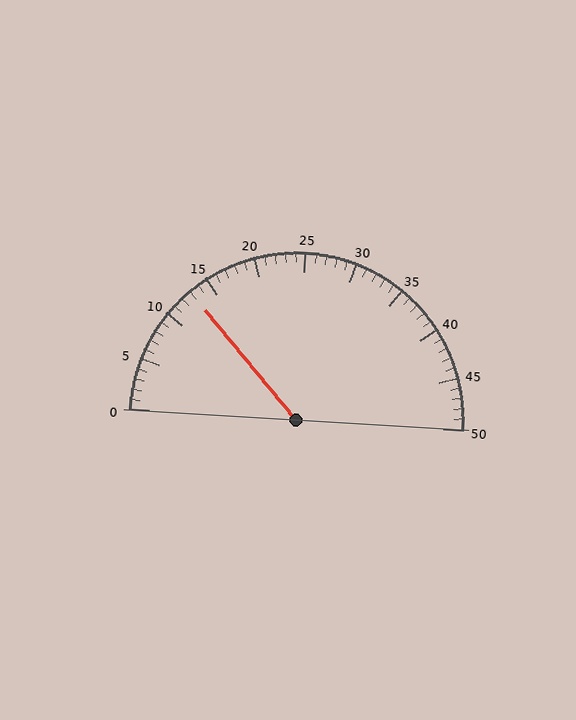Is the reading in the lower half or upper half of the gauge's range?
The reading is in the lower half of the range (0 to 50).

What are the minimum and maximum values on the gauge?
The gauge ranges from 0 to 50.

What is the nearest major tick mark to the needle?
The nearest major tick mark is 15.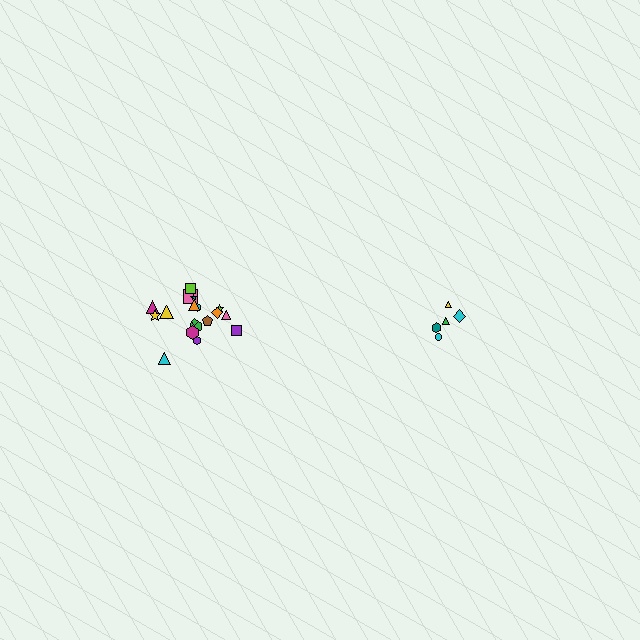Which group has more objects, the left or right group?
The left group.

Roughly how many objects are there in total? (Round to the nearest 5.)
Roughly 25 objects in total.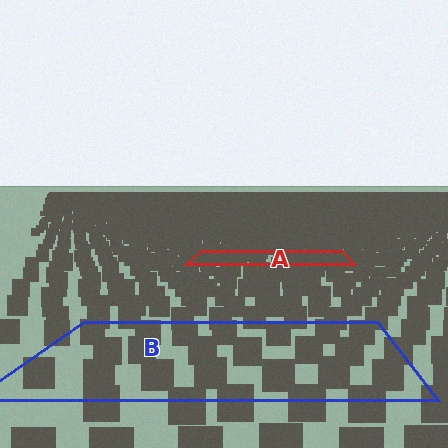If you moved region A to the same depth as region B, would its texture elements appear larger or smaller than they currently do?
They would appear larger. At a closer depth, the same texture elements are projected at a bigger on-screen size.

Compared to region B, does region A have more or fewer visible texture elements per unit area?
Region A has more texture elements per unit area — they are packed more densely because it is farther away.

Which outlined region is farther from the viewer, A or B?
Region A is farther from the viewer — the texture elements inside it appear smaller and more densely packed.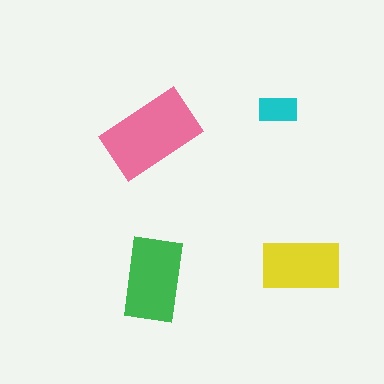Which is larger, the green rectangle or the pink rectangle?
The pink one.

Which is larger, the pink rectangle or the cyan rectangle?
The pink one.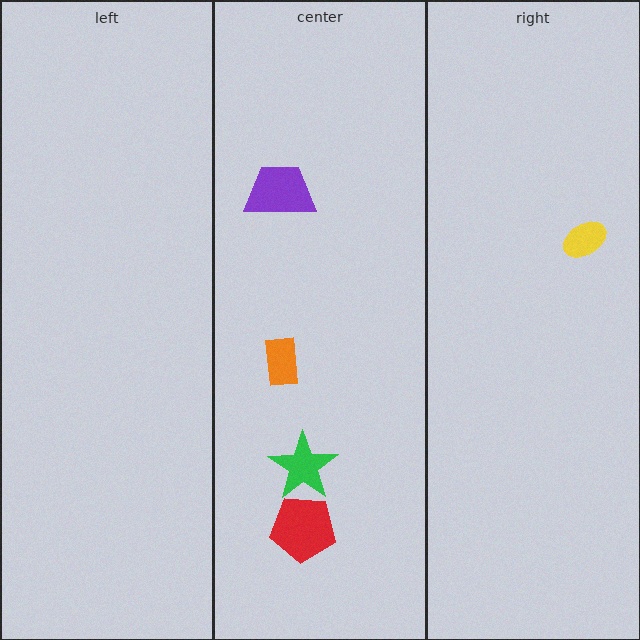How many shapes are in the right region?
1.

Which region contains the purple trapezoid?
The center region.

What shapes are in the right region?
The yellow ellipse.